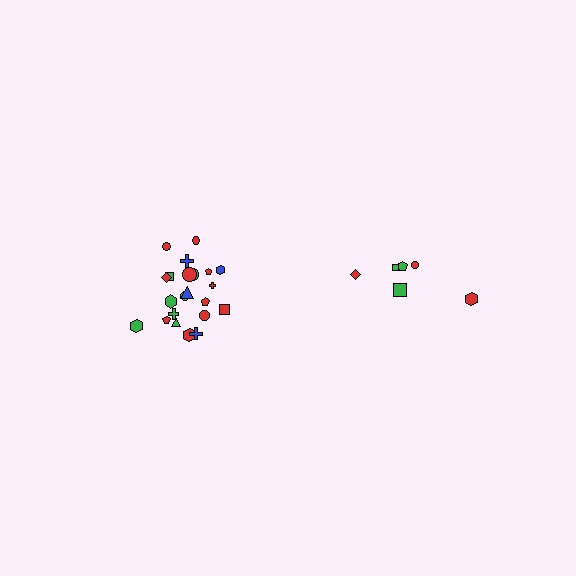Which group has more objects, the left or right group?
The left group.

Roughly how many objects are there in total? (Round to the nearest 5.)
Roughly 30 objects in total.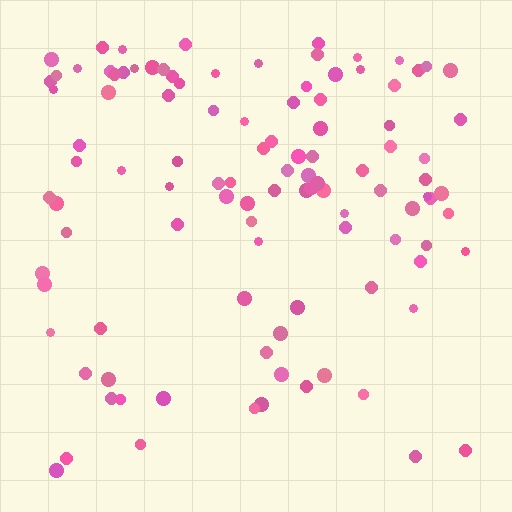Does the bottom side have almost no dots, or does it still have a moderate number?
Still a moderate number, just noticeably fewer than the top.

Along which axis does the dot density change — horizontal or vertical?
Vertical.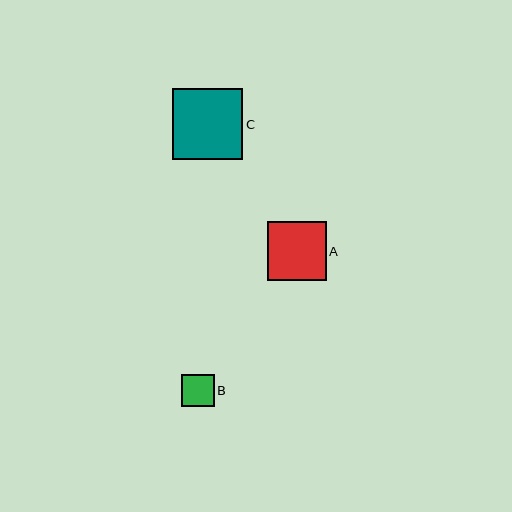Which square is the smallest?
Square B is the smallest with a size of approximately 32 pixels.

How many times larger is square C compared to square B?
Square C is approximately 2.2 times the size of square B.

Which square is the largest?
Square C is the largest with a size of approximately 71 pixels.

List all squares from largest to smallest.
From largest to smallest: C, A, B.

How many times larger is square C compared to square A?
Square C is approximately 1.2 times the size of square A.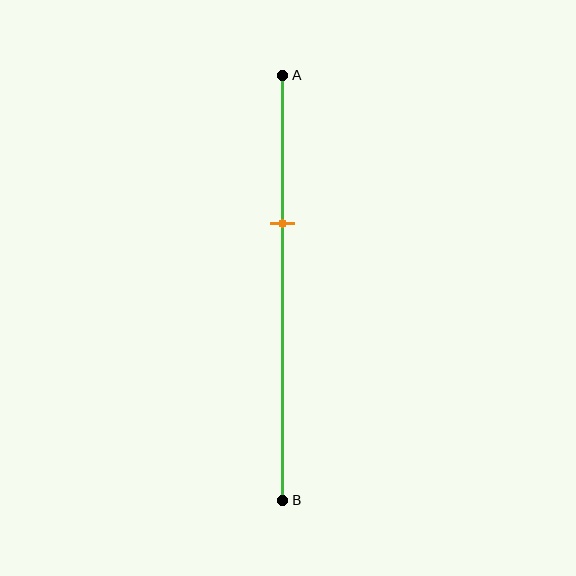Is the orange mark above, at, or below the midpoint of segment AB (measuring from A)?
The orange mark is above the midpoint of segment AB.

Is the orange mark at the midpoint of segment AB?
No, the mark is at about 35% from A, not at the 50% midpoint.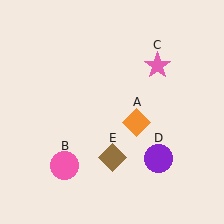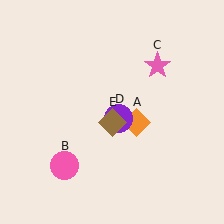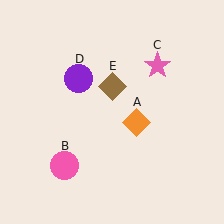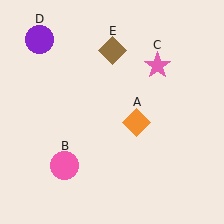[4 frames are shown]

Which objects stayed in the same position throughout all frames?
Orange diamond (object A) and pink circle (object B) and pink star (object C) remained stationary.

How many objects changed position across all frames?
2 objects changed position: purple circle (object D), brown diamond (object E).